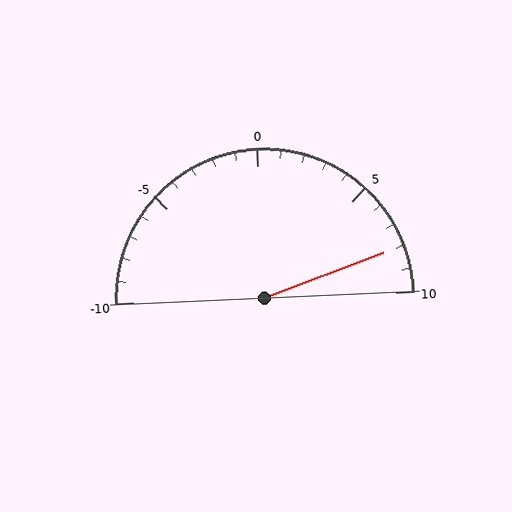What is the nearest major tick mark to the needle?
The nearest major tick mark is 10.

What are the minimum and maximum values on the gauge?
The gauge ranges from -10 to 10.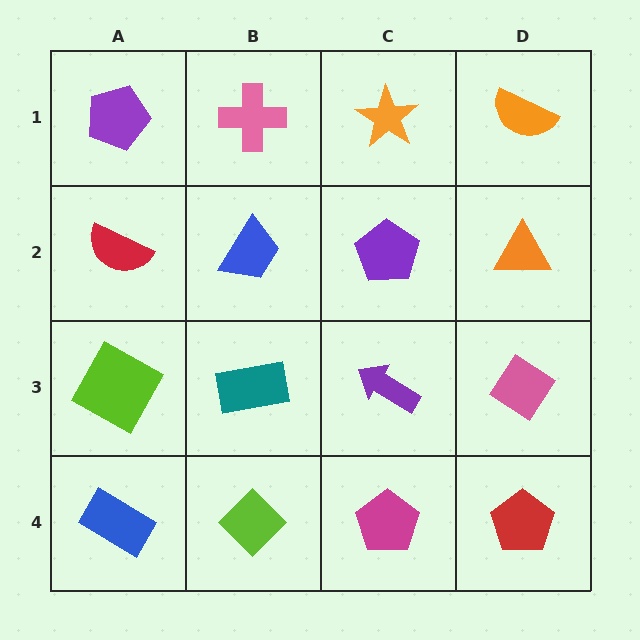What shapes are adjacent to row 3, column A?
A red semicircle (row 2, column A), a blue rectangle (row 4, column A), a teal rectangle (row 3, column B).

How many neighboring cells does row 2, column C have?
4.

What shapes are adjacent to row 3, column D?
An orange triangle (row 2, column D), a red pentagon (row 4, column D), a purple arrow (row 3, column C).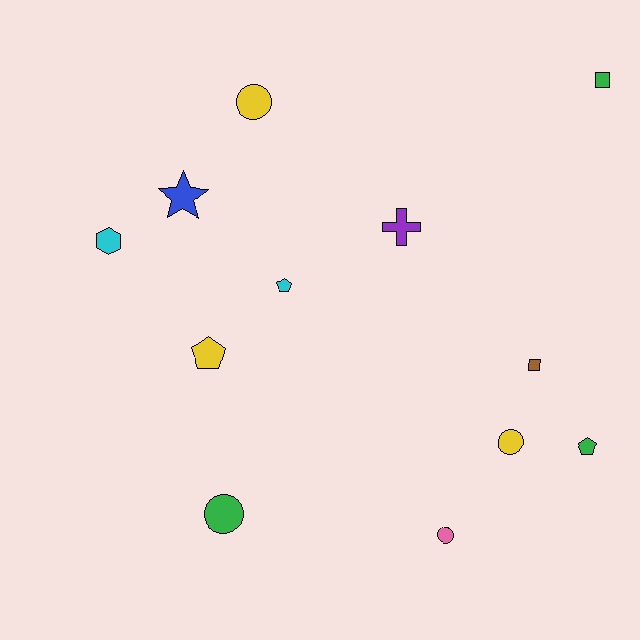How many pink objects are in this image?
There is 1 pink object.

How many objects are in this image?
There are 12 objects.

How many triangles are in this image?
There are no triangles.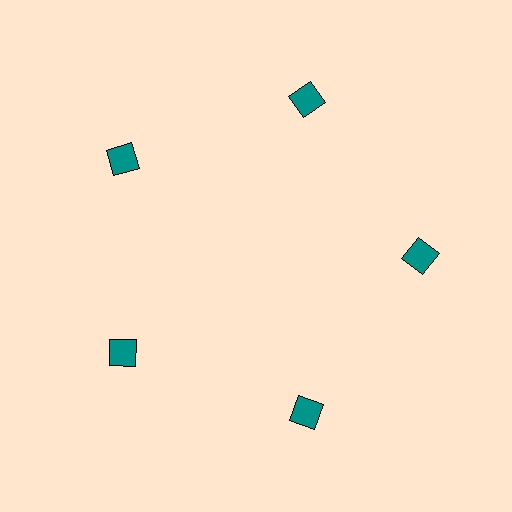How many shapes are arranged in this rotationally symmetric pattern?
There are 5 shapes, arranged in 5 groups of 1.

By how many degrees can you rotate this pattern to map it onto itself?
The pattern maps onto itself every 72 degrees of rotation.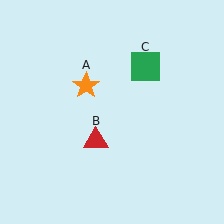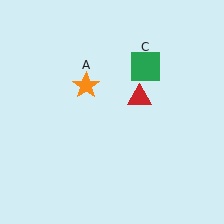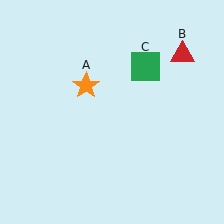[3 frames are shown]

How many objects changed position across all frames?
1 object changed position: red triangle (object B).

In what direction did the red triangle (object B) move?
The red triangle (object B) moved up and to the right.